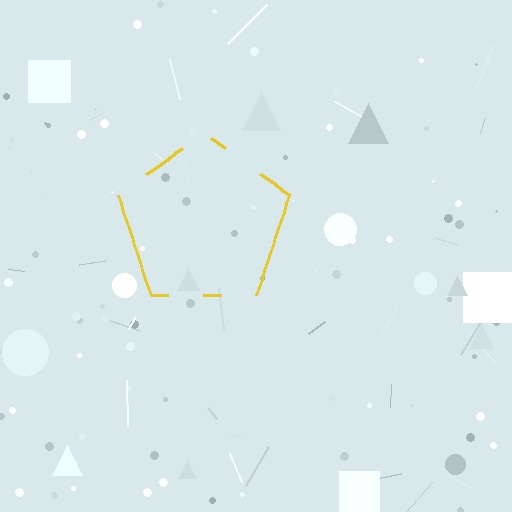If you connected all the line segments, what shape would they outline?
They would outline a pentagon.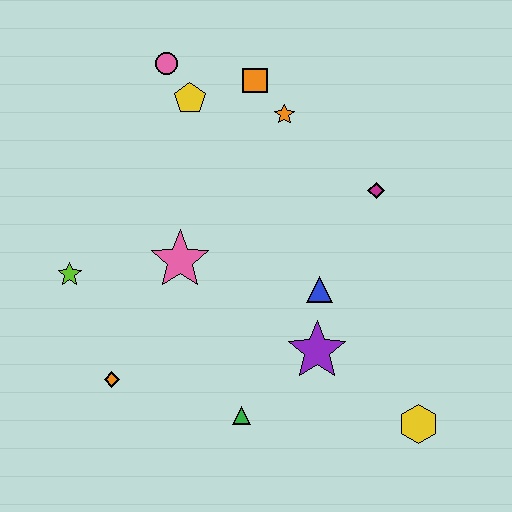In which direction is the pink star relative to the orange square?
The pink star is below the orange square.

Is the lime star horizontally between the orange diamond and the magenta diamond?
No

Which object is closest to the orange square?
The orange star is closest to the orange square.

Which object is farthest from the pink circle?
The yellow hexagon is farthest from the pink circle.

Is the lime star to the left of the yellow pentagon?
Yes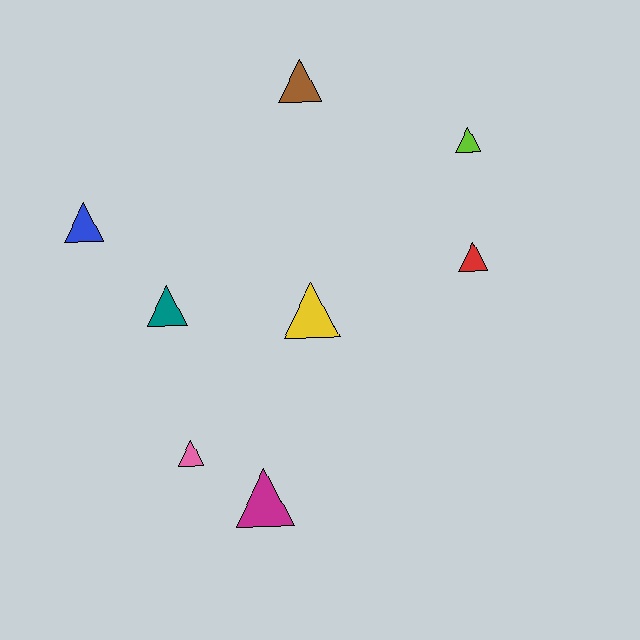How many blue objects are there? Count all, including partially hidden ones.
There is 1 blue object.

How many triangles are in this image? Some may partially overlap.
There are 8 triangles.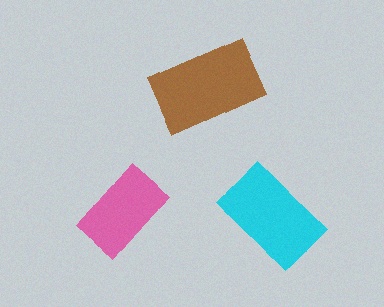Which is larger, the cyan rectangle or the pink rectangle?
The cyan one.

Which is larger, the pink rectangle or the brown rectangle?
The brown one.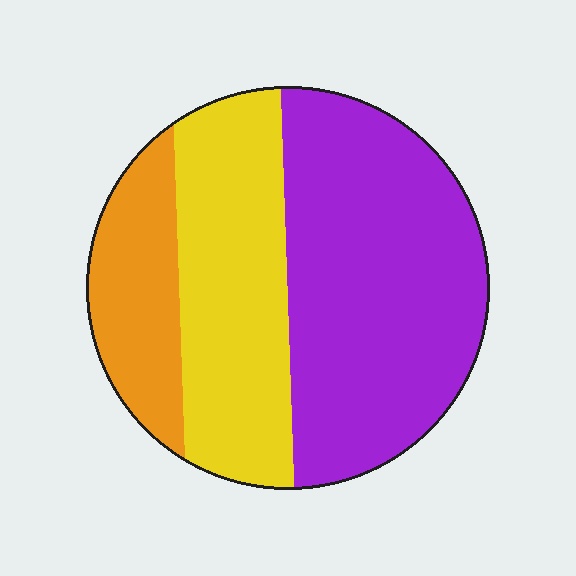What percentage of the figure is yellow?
Yellow covers about 30% of the figure.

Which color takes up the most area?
Purple, at roughly 50%.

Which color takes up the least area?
Orange, at roughly 15%.